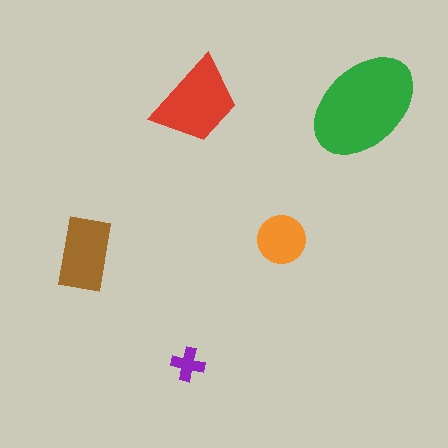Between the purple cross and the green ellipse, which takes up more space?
The green ellipse.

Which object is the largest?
The green ellipse.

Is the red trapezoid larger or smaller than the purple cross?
Larger.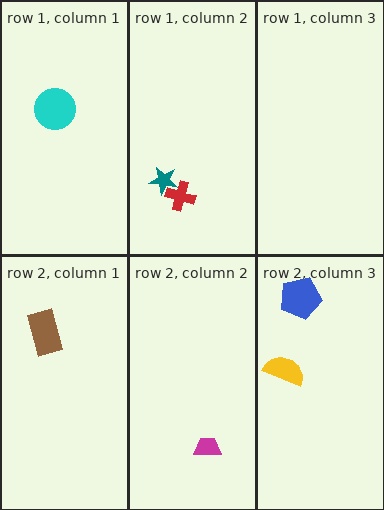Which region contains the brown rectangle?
The row 2, column 1 region.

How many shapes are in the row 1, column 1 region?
1.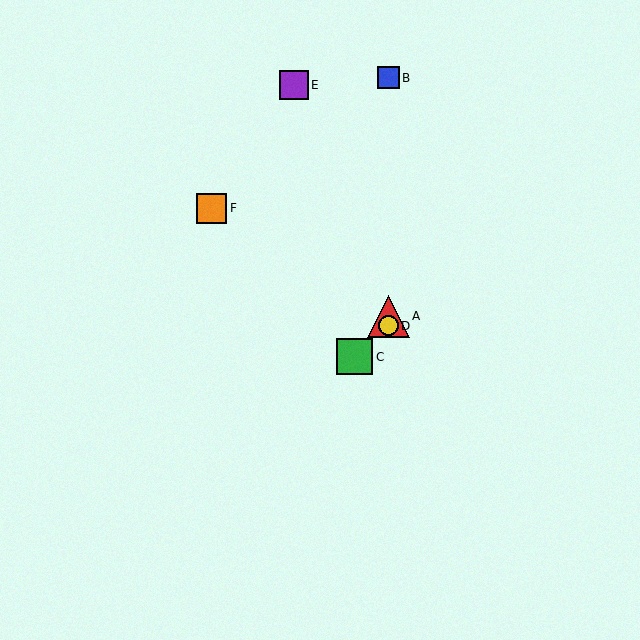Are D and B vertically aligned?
Yes, both are at x≈388.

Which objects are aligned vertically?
Objects A, B, D are aligned vertically.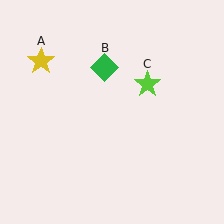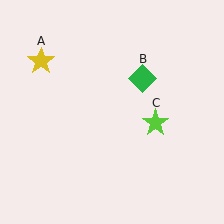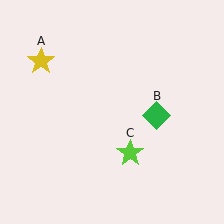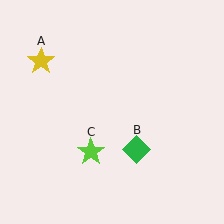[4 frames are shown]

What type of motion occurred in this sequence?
The green diamond (object B), lime star (object C) rotated clockwise around the center of the scene.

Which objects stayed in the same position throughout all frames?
Yellow star (object A) remained stationary.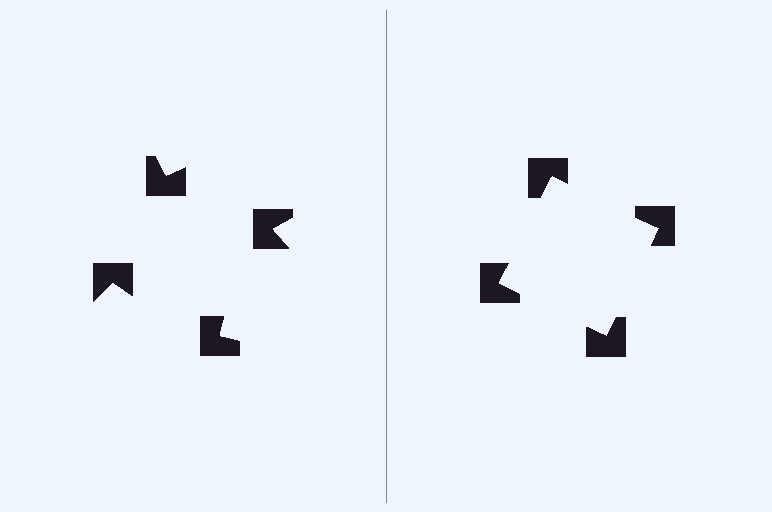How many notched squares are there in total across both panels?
8 — 4 on each side.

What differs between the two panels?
The notched squares are positioned identically on both sides; only the wedge orientations differ. On the right they align to a square; on the left they are misaligned.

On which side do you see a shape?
An illusory square appears on the right side. On the left side the wedge cuts are rotated, so no coherent shape forms.